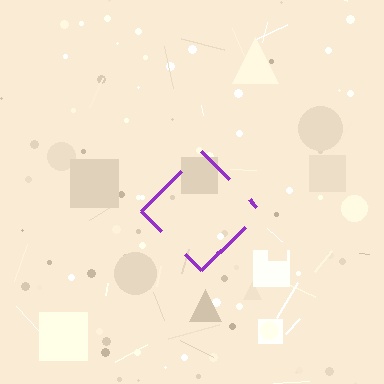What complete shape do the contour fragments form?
The contour fragments form a diamond.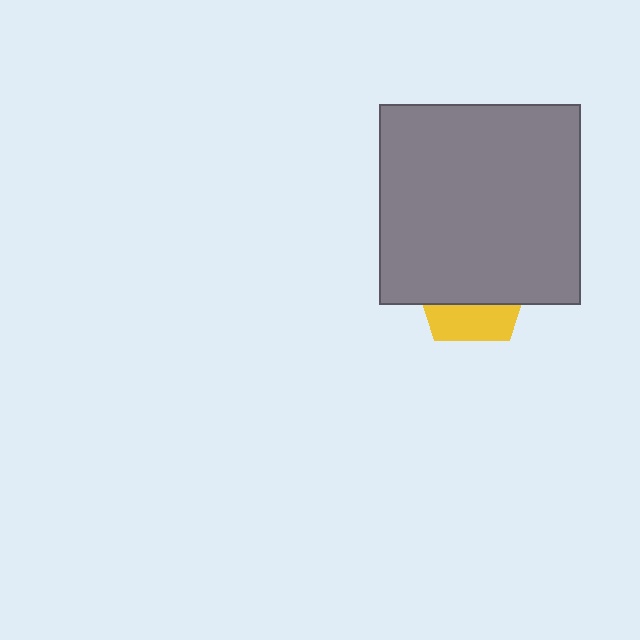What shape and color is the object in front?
The object in front is a gray square.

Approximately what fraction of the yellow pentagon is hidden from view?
Roughly 68% of the yellow pentagon is hidden behind the gray square.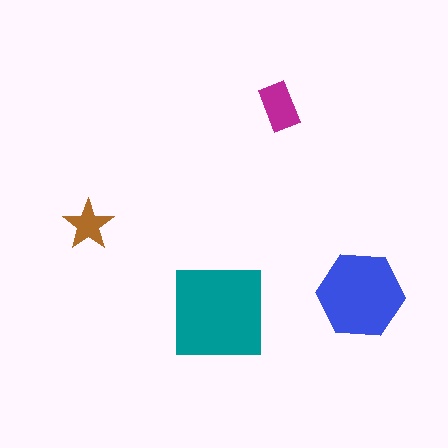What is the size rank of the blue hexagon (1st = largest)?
2nd.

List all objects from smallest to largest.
The brown star, the magenta rectangle, the blue hexagon, the teal square.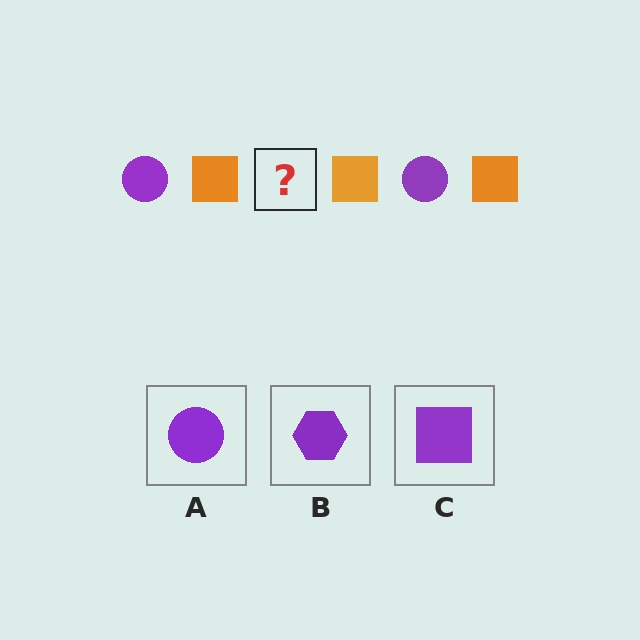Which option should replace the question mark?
Option A.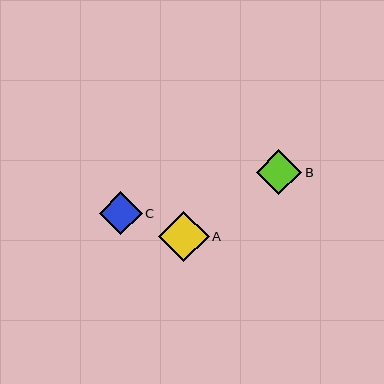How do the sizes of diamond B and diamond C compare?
Diamond B and diamond C are approximately the same size.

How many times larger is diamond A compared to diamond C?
Diamond A is approximately 1.2 times the size of diamond C.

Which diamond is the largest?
Diamond A is the largest with a size of approximately 50 pixels.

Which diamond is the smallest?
Diamond C is the smallest with a size of approximately 43 pixels.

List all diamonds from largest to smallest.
From largest to smallest: A, B, C.